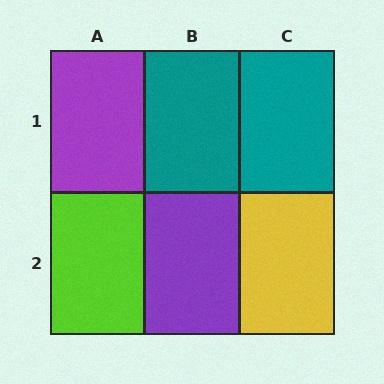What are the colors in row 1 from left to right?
Purple, teal, teal.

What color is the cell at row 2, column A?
Lime.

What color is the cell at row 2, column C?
Yellow.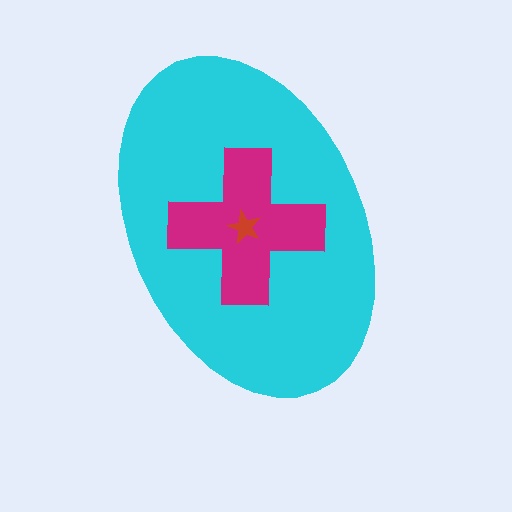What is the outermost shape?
The cyan ellipse.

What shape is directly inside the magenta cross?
The red star.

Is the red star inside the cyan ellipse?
Yes.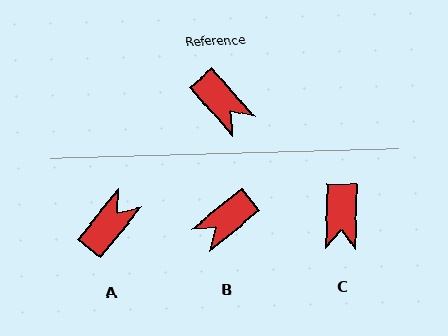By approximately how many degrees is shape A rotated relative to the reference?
Approximately 100 degrees counter-clockwise.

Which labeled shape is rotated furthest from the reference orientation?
A, about 100 degrees away.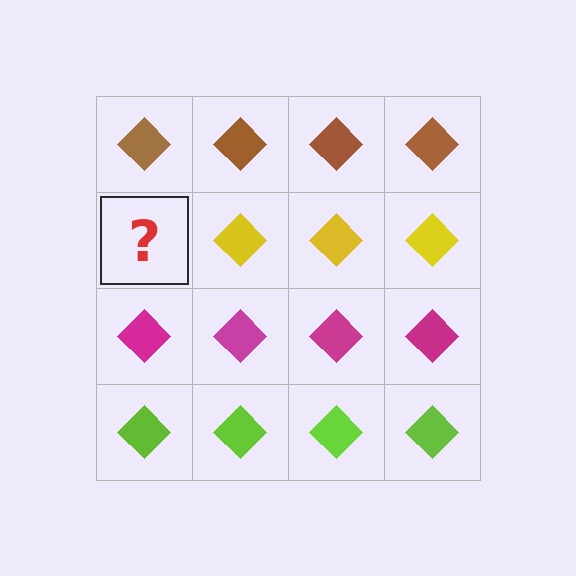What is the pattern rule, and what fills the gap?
The rule is that each row has a consistent color. The gap should be filled with a yellow diamond.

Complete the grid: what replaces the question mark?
The question mark should be replaced with a yellow diamond.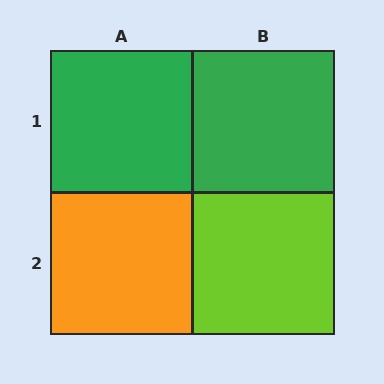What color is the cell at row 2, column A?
Orange.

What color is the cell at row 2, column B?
Lime.